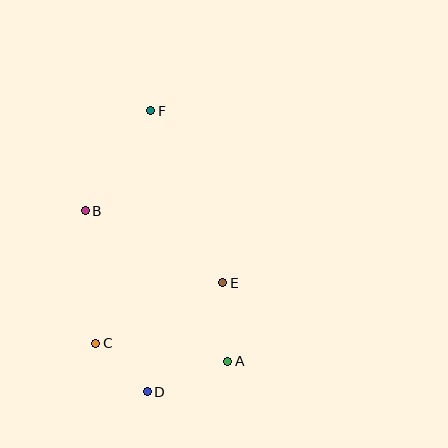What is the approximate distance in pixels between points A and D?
The distance between A and D is approximately 86 pixels.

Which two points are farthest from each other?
Points D and F are farthest from each other.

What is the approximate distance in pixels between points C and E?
The distance between C and E is approximately 141 pixels.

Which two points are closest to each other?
Points C and D are closest to each other.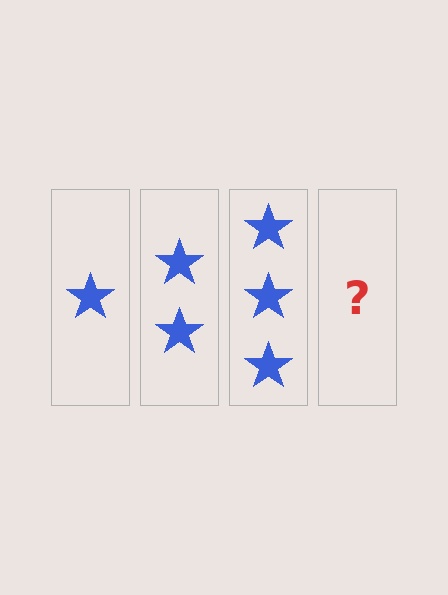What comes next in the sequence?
The next element should be 4 stars.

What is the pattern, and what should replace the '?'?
The pattern is that each step adds one more star. The '?' should be 4 stars.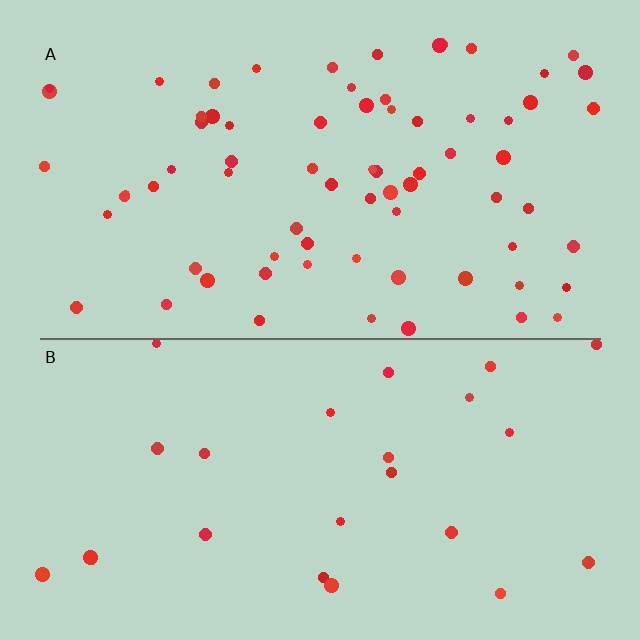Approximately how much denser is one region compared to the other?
Approximately 2.9× — region A over region B.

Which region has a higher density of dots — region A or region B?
A (the top).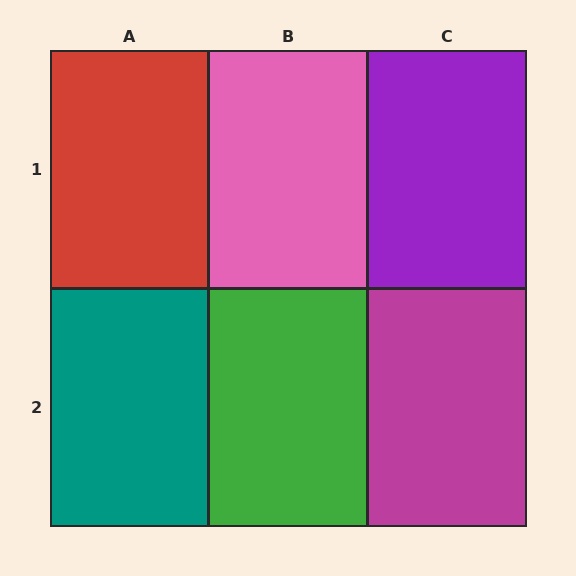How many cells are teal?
1 cell is teal.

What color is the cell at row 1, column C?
Purple.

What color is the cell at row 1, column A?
Red.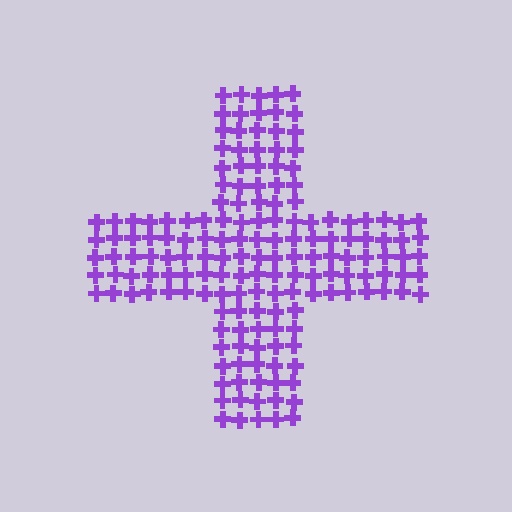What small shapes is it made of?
It is made of small crosses.